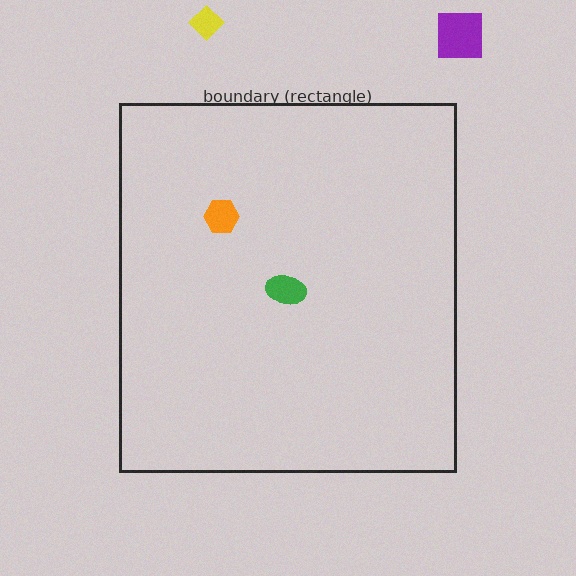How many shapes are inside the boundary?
2 inside, 2 outside.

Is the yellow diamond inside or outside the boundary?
Outside.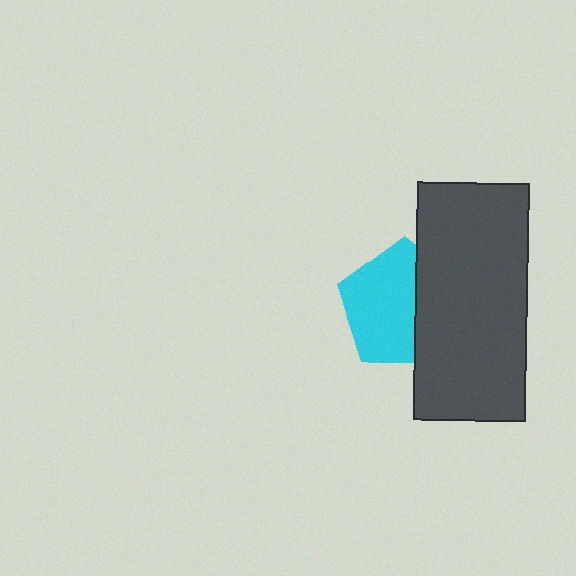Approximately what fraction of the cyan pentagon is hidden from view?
Roughly 37% of the cyan pentagon is hidden behind the dark gray rectangle.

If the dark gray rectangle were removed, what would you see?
You would see the complete cyan pentagon.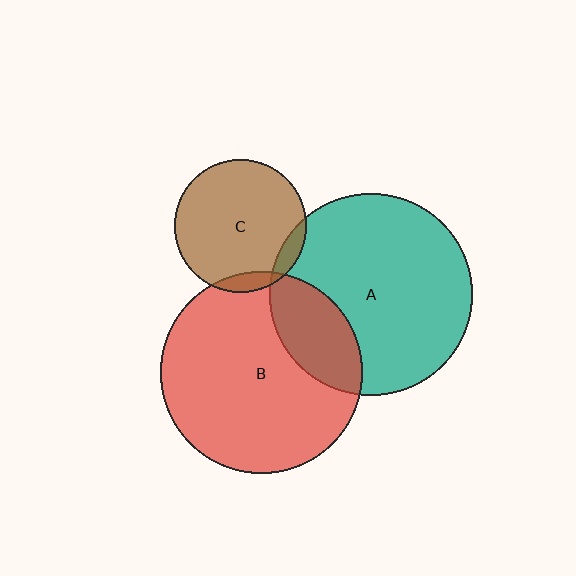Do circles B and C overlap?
Yes.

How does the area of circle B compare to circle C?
Approximately 2.3 times.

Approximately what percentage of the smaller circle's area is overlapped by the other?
Approximately 5%.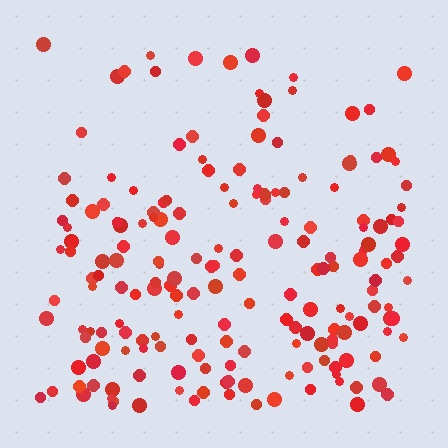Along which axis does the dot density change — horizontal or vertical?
Vertical.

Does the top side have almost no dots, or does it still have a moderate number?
Still a moderate number, just noticeably fewer than the bottom.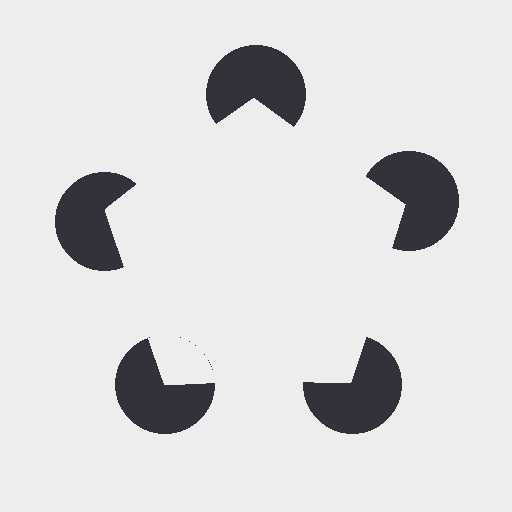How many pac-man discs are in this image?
There are 5 — one at each vertex of the illusory pentagon.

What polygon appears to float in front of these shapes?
An illusory pentagon — its edges are inferred from the aligned wedge cuts in the pac-man discs, not physically drawn.